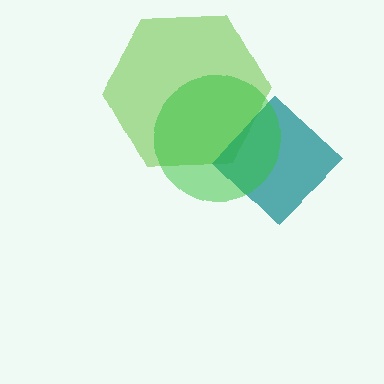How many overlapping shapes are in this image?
There are 3 overlapping shapes in the image.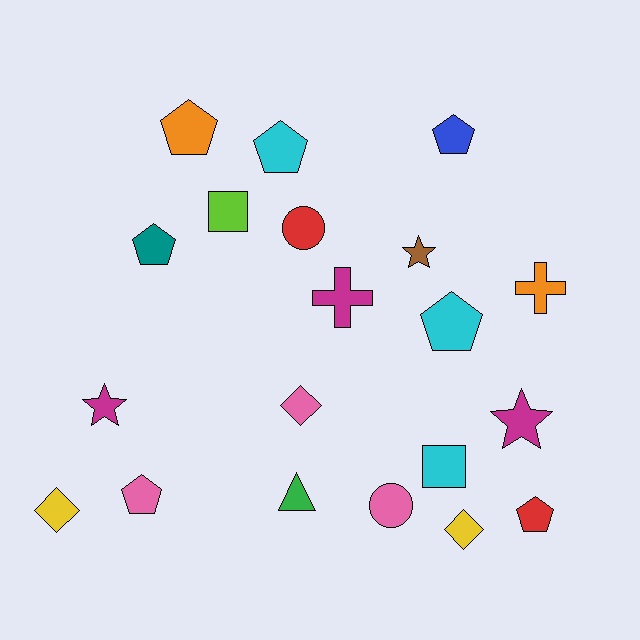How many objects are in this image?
There are 20 objects.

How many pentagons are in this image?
There are 7 pentagons.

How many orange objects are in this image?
There are 2 orange objects.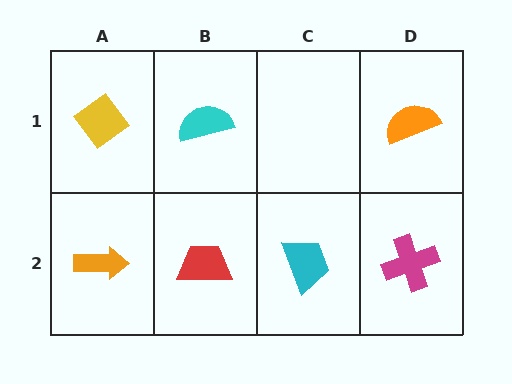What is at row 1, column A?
A yellow diamond.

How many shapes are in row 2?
4 shapes.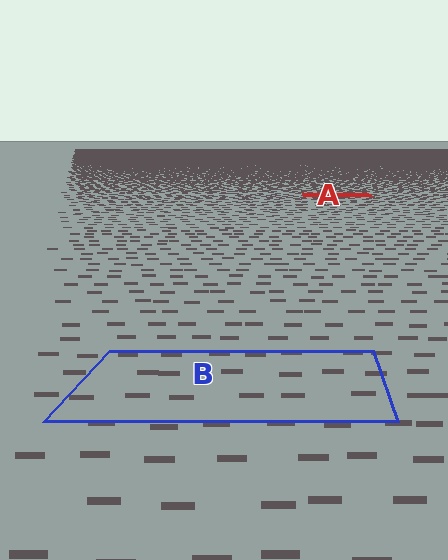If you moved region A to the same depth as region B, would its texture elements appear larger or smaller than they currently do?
They would appear larger. At a closer depth, the same texture elements are projected at a bigger on-screen size.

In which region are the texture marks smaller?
The texture marks are smaller in region A, because it is farther away.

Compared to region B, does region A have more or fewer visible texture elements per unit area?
Region A has more texture elements per unit area — they are packed more densely because it is farther away.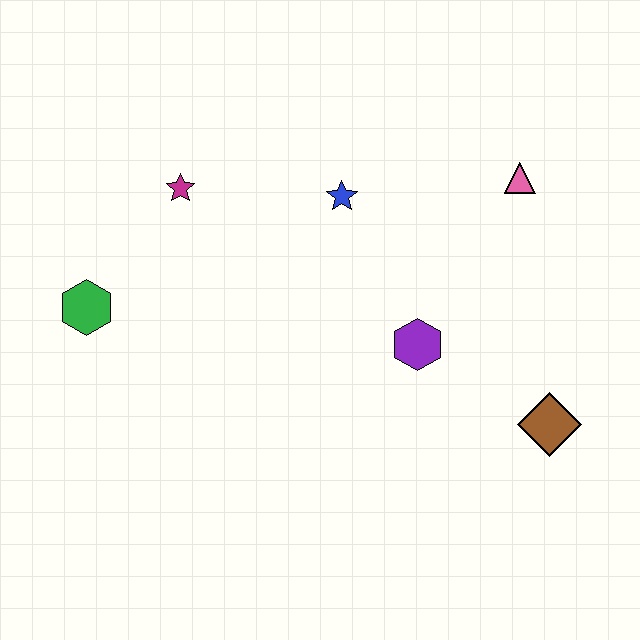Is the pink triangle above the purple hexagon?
Yes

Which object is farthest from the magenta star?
The brown diamond is farthest from the magenta star.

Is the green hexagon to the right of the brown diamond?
No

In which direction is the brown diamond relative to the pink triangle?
The brown diamond is below the pink triangle.